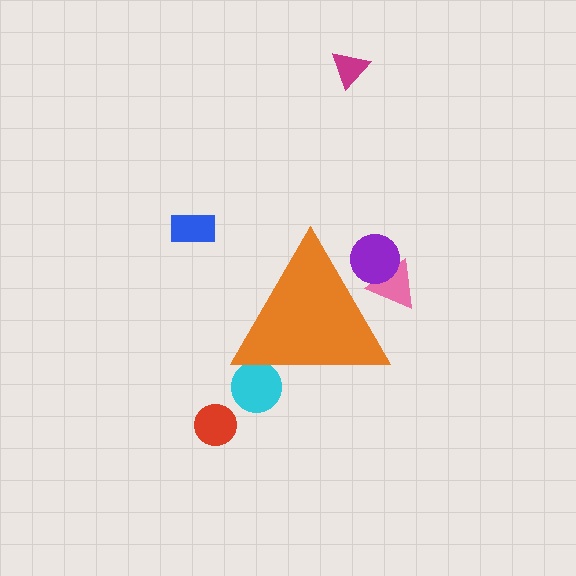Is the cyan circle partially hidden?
Yes, the cyan circle is partially hidden behind the orange triangle.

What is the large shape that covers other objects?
An orange triangle.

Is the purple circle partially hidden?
Yes, the purple circle is partially hidden behind the orange triangle.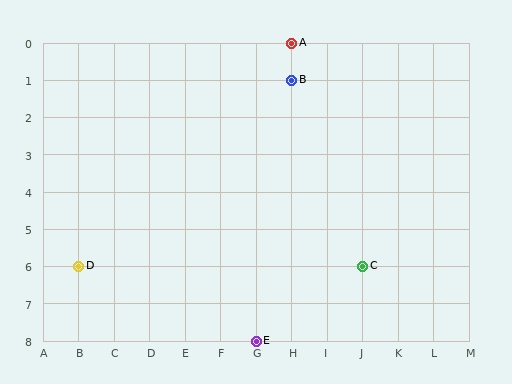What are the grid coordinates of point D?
Point D is at grid coordinates (B, 6).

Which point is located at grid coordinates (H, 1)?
Point B is at (H, 1).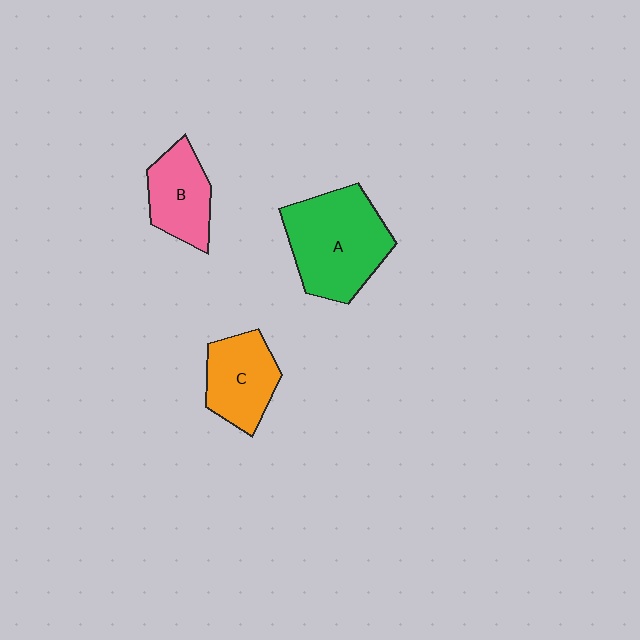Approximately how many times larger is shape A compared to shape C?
Approximately 1.6 times.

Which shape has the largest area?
Shape A (green).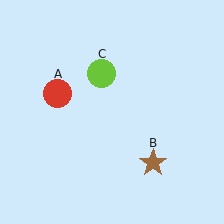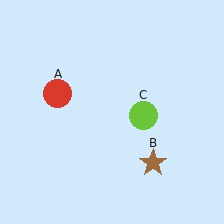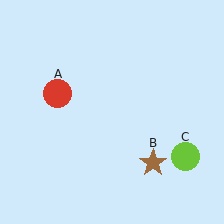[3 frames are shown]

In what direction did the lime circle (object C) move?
The lime circle (object C) moved down and to the right.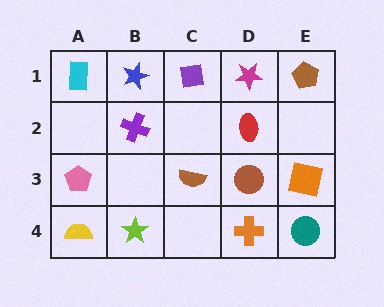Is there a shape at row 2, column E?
No, that cell is empty.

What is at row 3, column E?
An orange square.